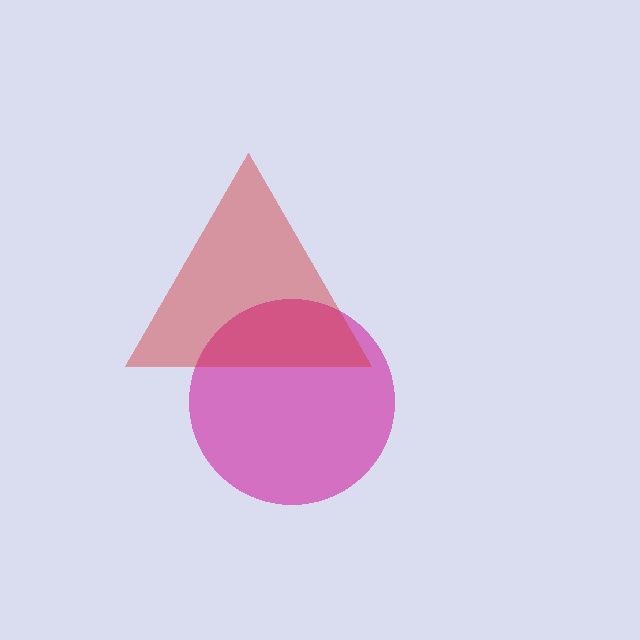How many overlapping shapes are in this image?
There are 2 overlapping shapes in the image.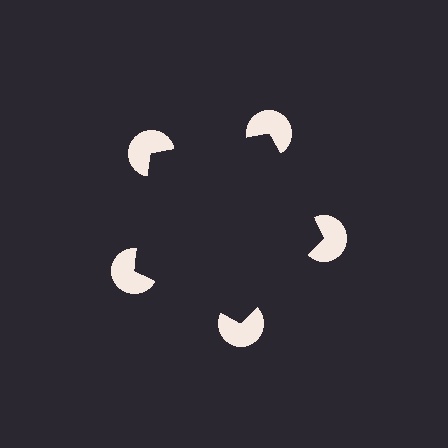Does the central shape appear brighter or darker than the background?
It typically appears slightly darker than the background, even though no actual brightness change is drawn.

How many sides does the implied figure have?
5 sides.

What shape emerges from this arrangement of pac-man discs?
An illusory pentagon — its edges are inferred from the aligned wedge cuts in the pac-man discs, not physically drawn.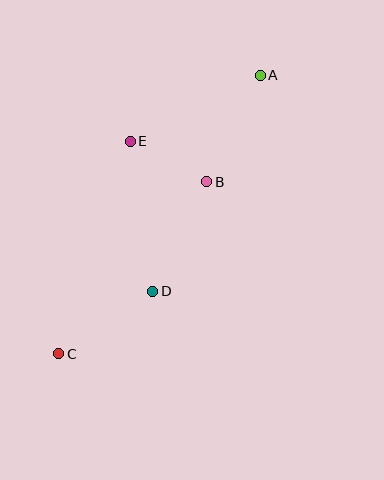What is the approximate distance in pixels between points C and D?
The distance between C and D is approximately 113 pixels.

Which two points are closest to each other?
Points B and E are closest to each other.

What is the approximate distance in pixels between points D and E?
The distance between D and E is approximately 152 pixels.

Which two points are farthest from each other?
Points A and C are farthest from each other.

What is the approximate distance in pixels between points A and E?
The distance between A and E is approximately 146 pixels.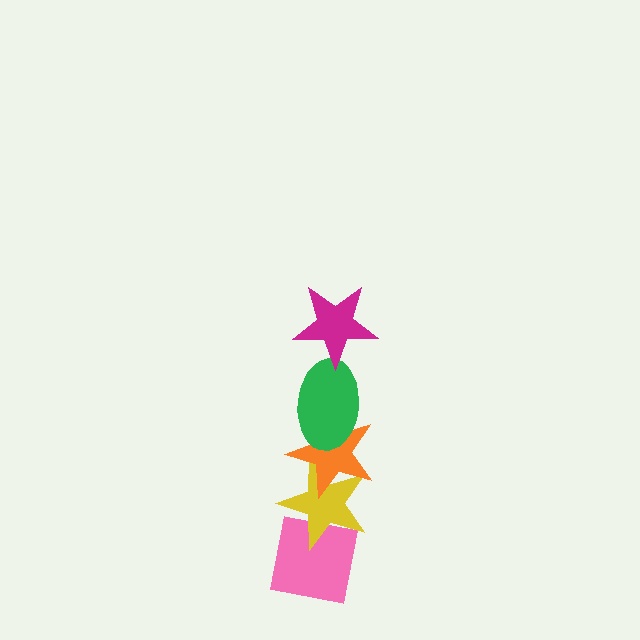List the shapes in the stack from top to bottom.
From top to bottom: the magenta star, the green ellipse, the orange star, the yellow star, the pink square.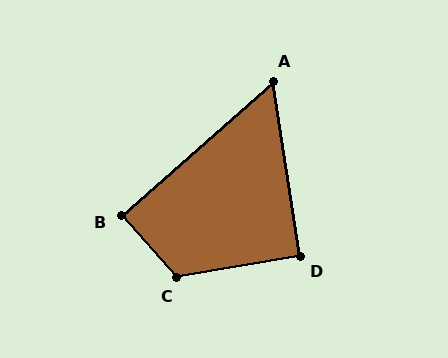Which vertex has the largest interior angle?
C, at approximately 123 degrees.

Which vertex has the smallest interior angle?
A, at approximately 57 degrees.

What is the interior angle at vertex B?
Approximately 89 degrees (approximately right).